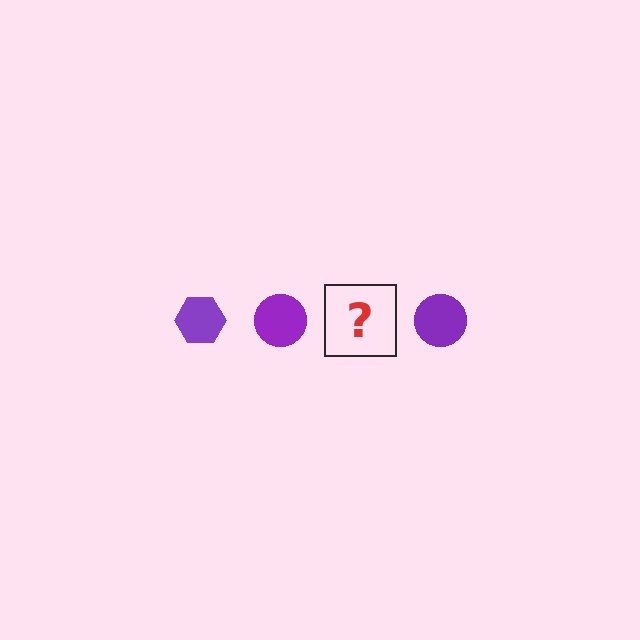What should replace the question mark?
The question mark should be replaced with a purple hexagon.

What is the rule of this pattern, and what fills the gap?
The rule is that the pattern cycles through hexagon, circle shapes in purple. The gap should be filled with a purple hexagon.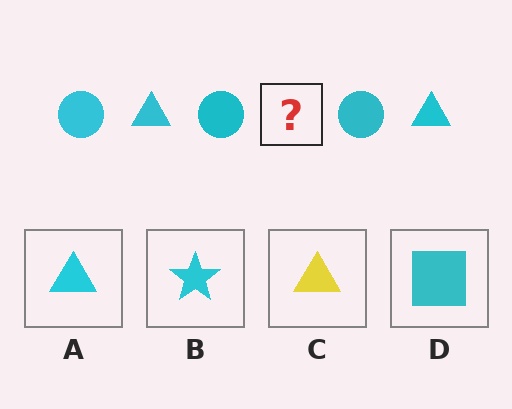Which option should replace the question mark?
Option A.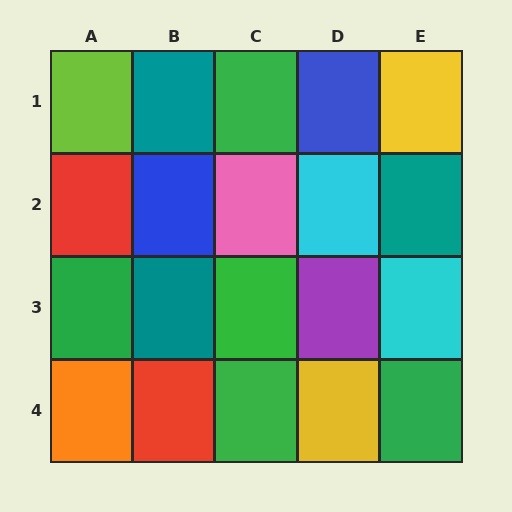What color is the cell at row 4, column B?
Red.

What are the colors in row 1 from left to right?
Lime, teal, green, blue, yellow.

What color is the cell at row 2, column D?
Cyan.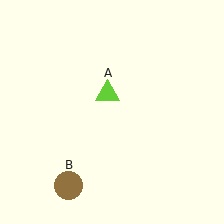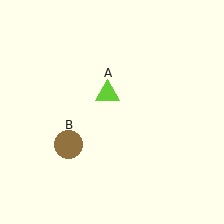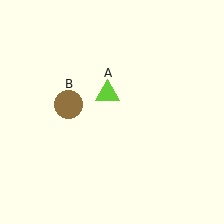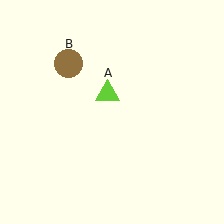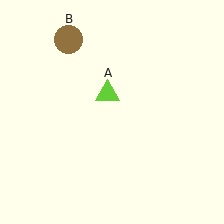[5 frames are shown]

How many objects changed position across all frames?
1 object changed position: brown circle (object B).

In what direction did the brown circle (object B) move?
The brown circle (object B) moved up.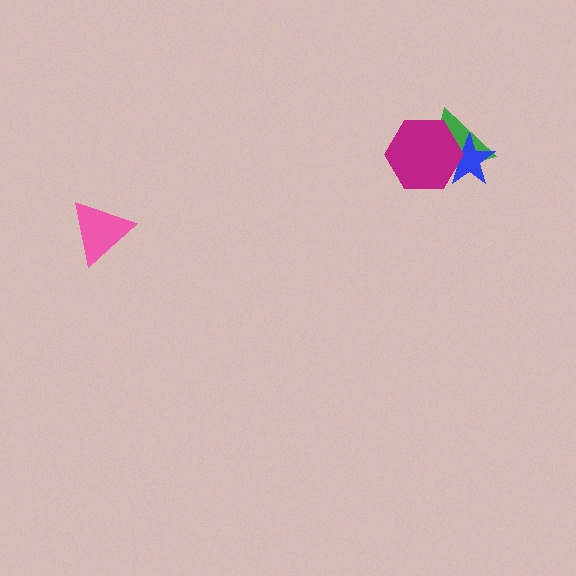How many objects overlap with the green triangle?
2 objects overlap with the green triangle.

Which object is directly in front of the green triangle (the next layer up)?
The blue star is directly in front of the green triangle.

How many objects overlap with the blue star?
2 objects overlap with the blue star.